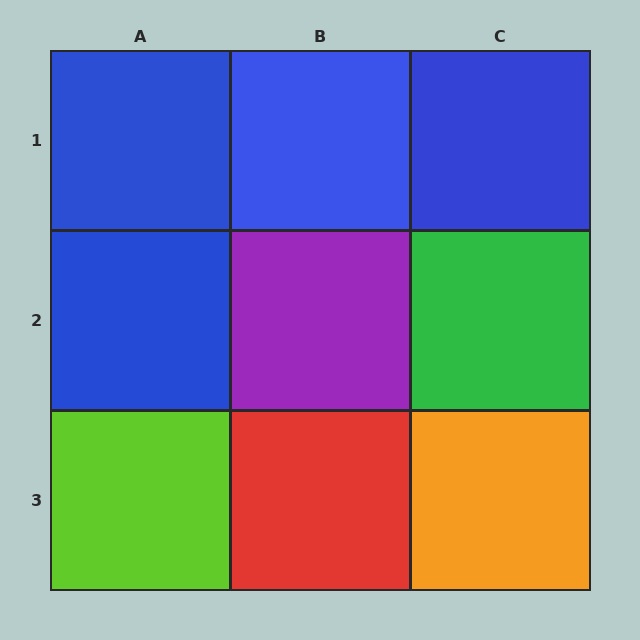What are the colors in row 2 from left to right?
Blue, purple, green.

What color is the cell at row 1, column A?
Blue.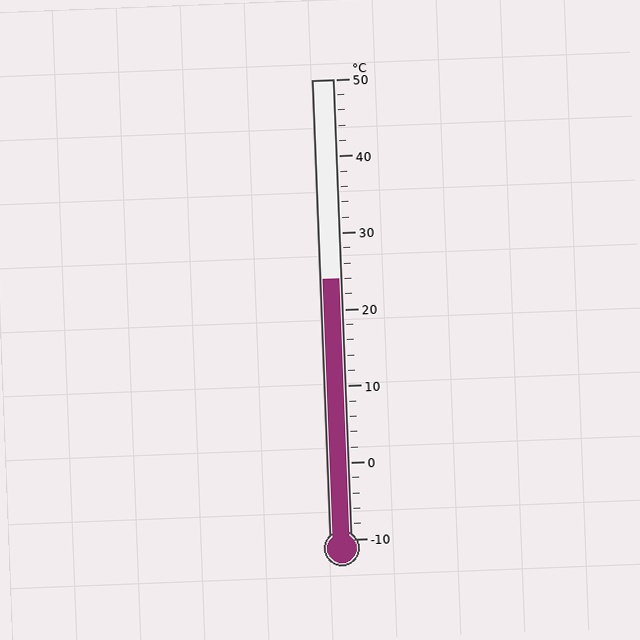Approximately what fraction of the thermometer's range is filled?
The thermometer is filled to approximately 55% of its range.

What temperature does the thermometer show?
The thermometer shows approximately 24°C.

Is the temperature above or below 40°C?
The temperature is below 40°C.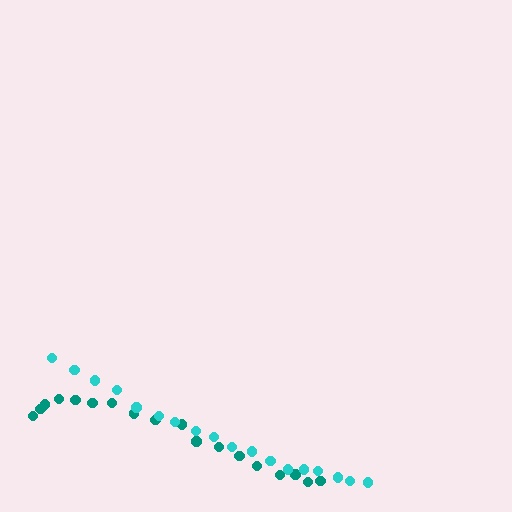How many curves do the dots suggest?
There are 2 distinct paths.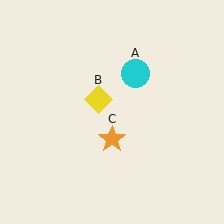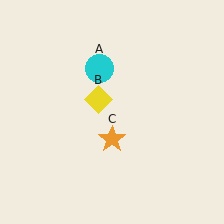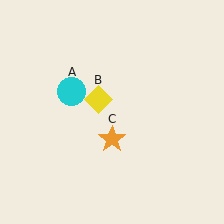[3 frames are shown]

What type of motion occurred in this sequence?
The cyan circle (object A) rotated counterclockwise around the center of the scene.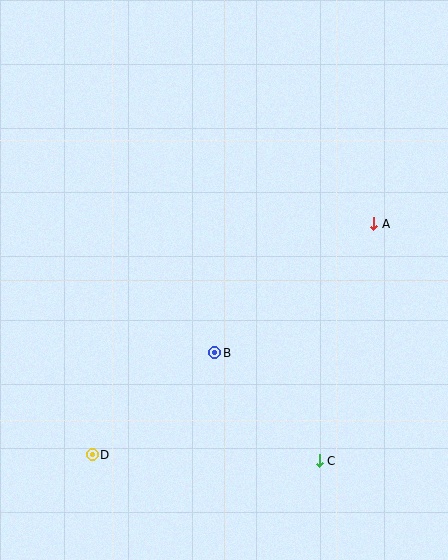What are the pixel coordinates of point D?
Point D is at (92, 455).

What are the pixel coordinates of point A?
Point A is at (374, 224).